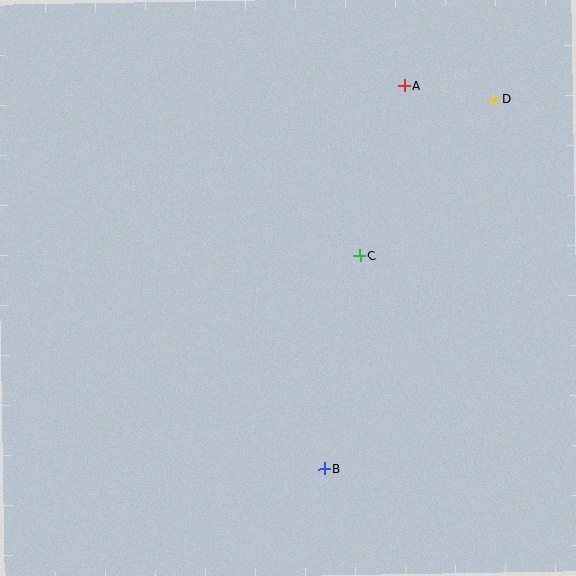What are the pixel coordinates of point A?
Point A is at (404, 86).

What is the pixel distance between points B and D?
The distance between B and D is 407 pixels.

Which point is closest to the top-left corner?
Point A is closest to the top-left corner.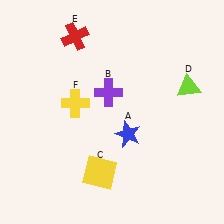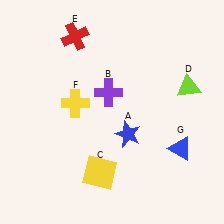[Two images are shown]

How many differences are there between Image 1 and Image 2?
There is 1 difference between the two images.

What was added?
A blue triangle (G) was added in Image 2.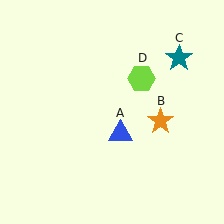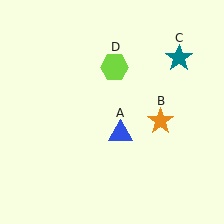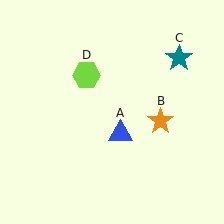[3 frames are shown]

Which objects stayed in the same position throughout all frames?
Blue triangle (object A) and orange star (object B) and teal star (object C) remained stationary.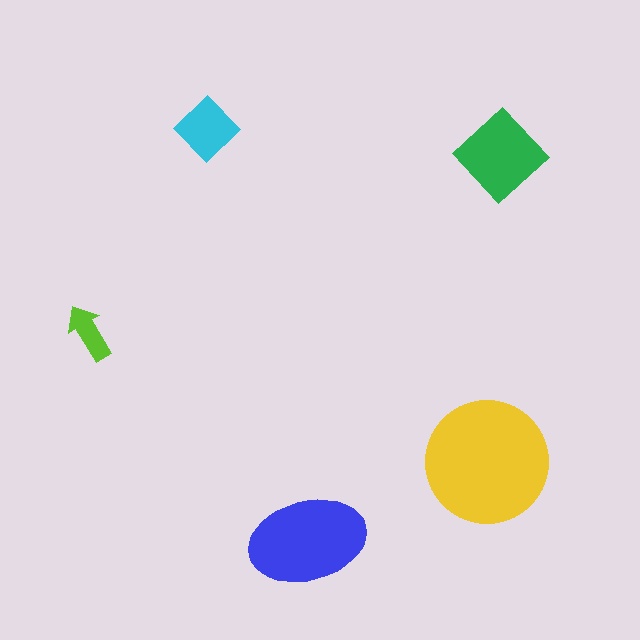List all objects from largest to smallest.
The yellow circle, the blue ellipse, the green diamond, the cyan diamond, the lime arrow.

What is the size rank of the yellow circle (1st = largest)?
1st.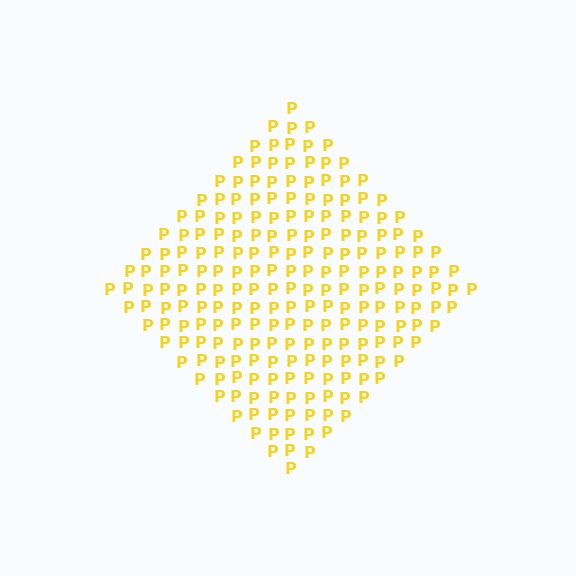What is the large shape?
The large shape is a diamond.